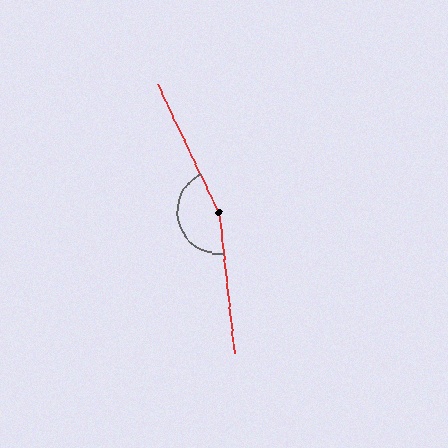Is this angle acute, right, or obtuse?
It is obtuse.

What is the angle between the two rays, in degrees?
Approximately 160 degrees.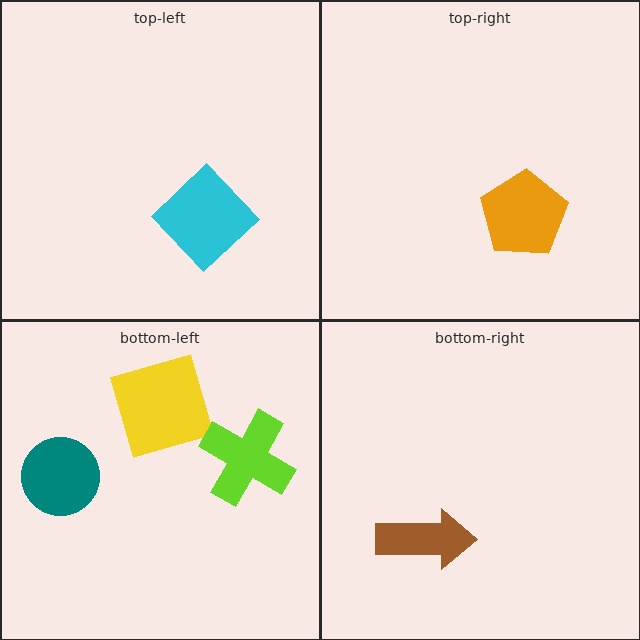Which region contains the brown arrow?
The bottom-right region.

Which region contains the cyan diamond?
The top-left region.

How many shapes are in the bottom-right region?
1.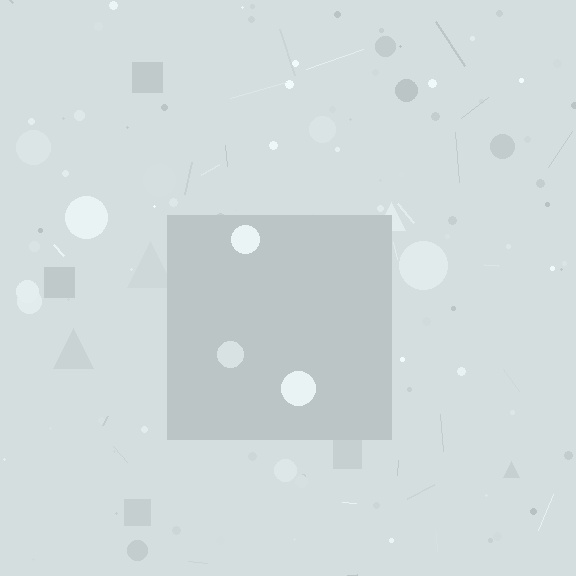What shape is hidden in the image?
A square is hidden in the image.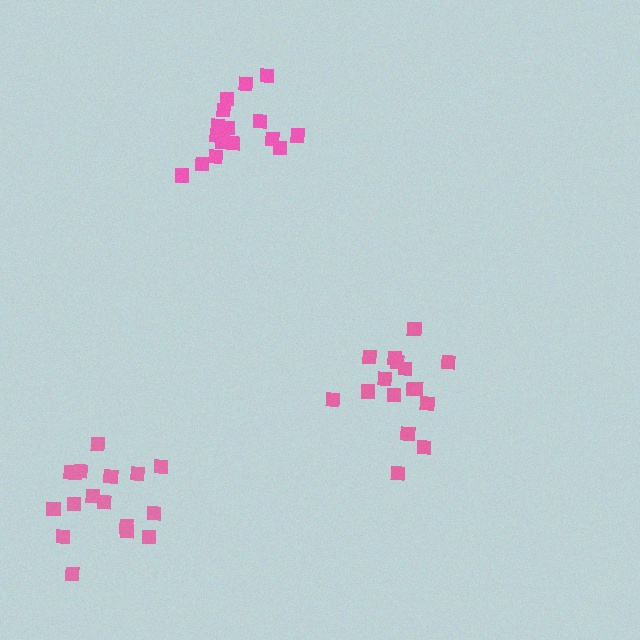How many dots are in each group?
Group 1: 17 dots, Group 2: 16 dots, Group 3: 16 dots (49 total).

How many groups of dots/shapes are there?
There are 3 groups.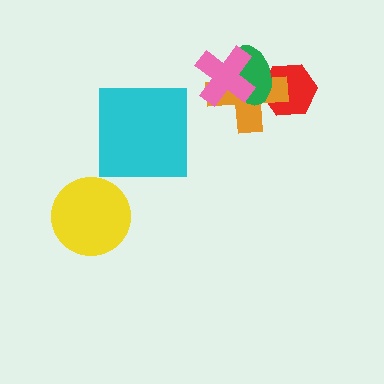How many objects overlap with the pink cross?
2 objects overlap with the pink cross.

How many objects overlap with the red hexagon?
2 objects overlap with the red hexagon.